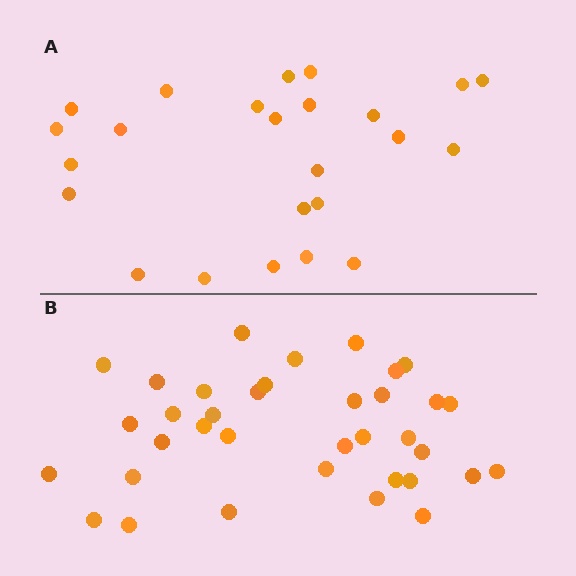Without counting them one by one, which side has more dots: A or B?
Region B (the bottom region) has more dots.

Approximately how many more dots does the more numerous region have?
Region B has roughly 12 or so more dots than region A.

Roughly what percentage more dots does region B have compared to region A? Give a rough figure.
About 50% more.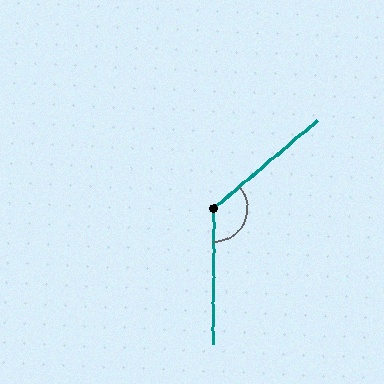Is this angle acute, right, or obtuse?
It is obtuse.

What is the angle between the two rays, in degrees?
Approximately 130 degrees.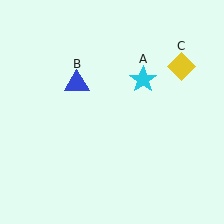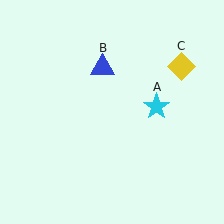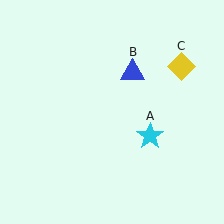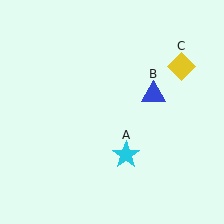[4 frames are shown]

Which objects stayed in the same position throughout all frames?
Yellow diamond (object C) remained stationary.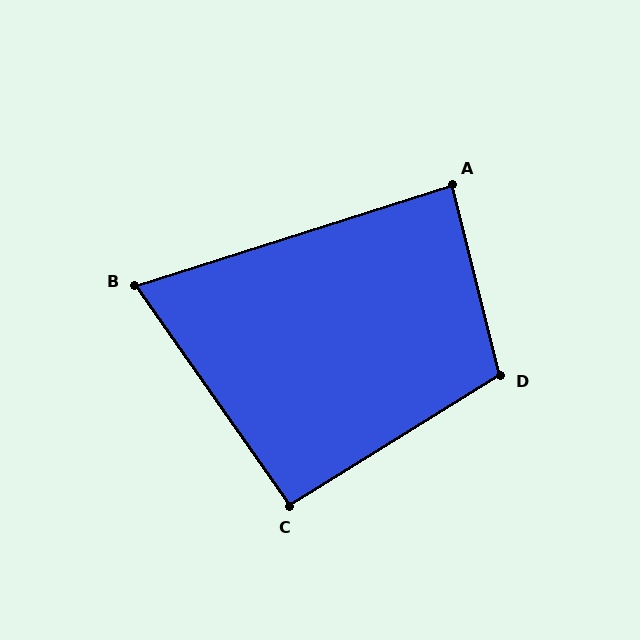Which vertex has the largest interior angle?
D, at approximately 107 degrees.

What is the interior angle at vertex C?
Approximately 93 degrees (approximately right).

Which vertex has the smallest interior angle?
B, at approximately 73 degrees.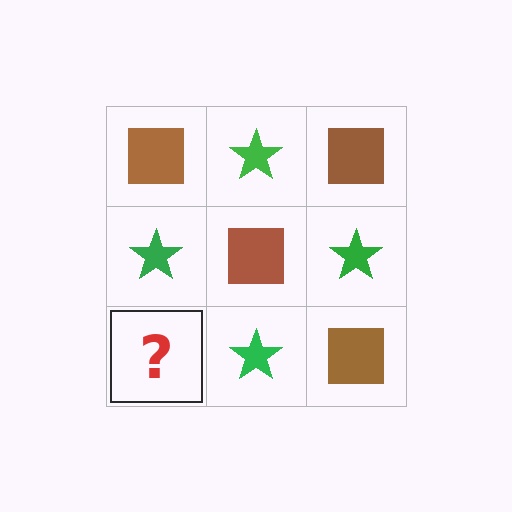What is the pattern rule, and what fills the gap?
The rule is that it alternates brown square and green star in a checkerboard pattern. The gap should be filled with a brown square.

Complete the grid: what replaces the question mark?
The question mark should be replaced with a brown square.